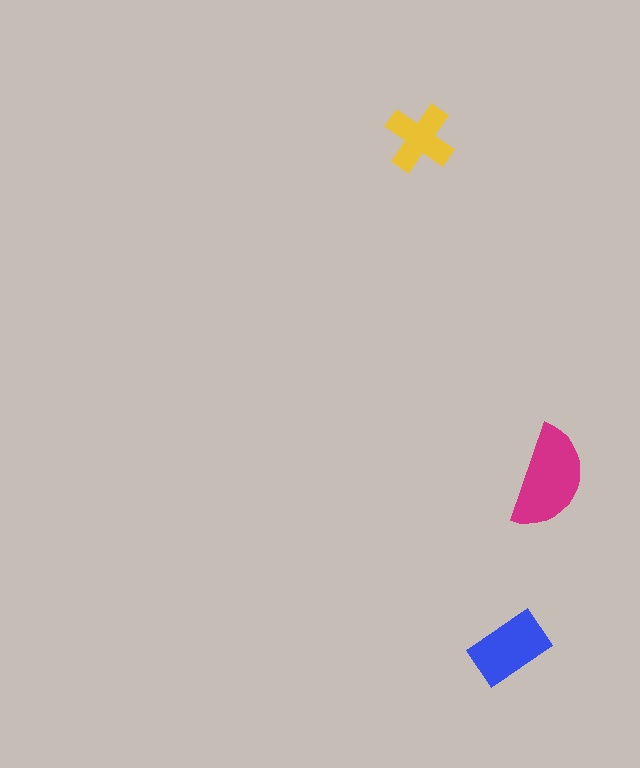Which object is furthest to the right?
The magenta semicircle is rightmost.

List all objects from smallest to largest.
The yellow cross, the blue rectangle, the magenta semicircle.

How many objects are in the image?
There are 3 objects in the image.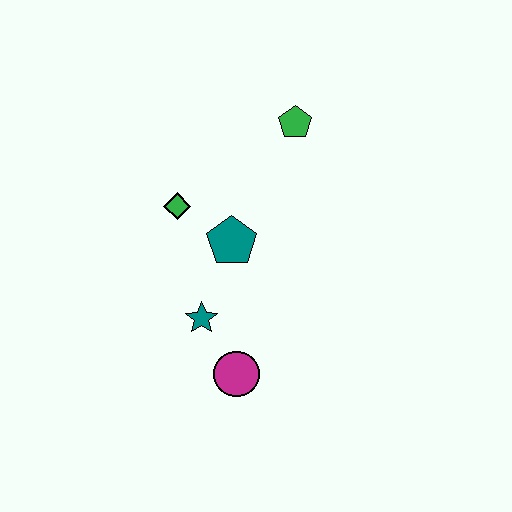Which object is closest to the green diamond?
The teal pentagon is closest to the green diamond.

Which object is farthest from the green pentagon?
The magenta circle is farthest from the green pentagon.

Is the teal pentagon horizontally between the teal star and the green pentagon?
Yes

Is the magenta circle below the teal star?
Yes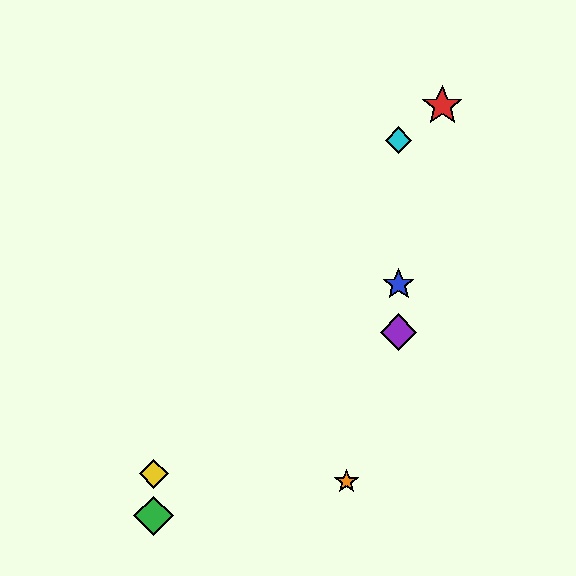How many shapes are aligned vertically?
3 shapes (the blue star, the purple diamond, the cyan diamond) are aligned vertically.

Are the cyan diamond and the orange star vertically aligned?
No, the cyan diamond is at x≈399 and the orange star is at x≈347.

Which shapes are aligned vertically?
The blue star, the purple diamond, the cyan diamond are aligned vertically.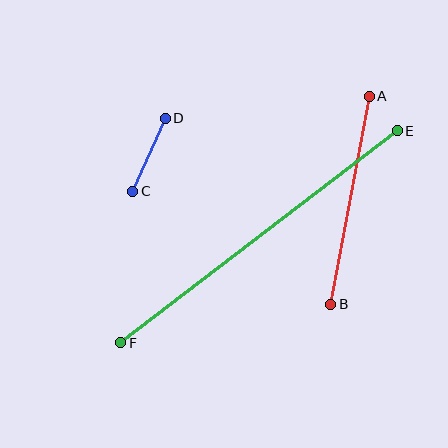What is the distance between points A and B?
The distance is approximately 211 pixels.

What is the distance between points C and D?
The distance is approximately 80 pixels.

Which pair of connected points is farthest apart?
Points E and F are farthest apart.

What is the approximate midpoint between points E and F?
The midpoint is at approximately (259, 237) pixels.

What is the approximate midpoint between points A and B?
The midpoint is at approximately (350, 200) pixels.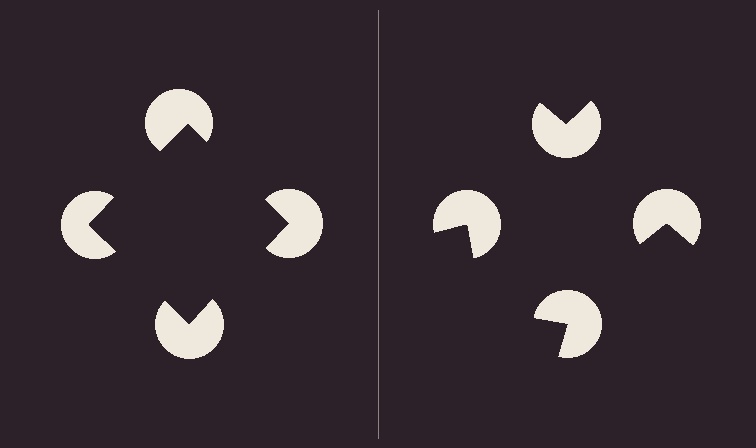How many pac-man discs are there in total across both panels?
8 — 4 on each side.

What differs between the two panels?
The pac-man discs are positioned identically on both sides; only the wedge orientations differ. On the left they align to a square; on the right they are misaligned.